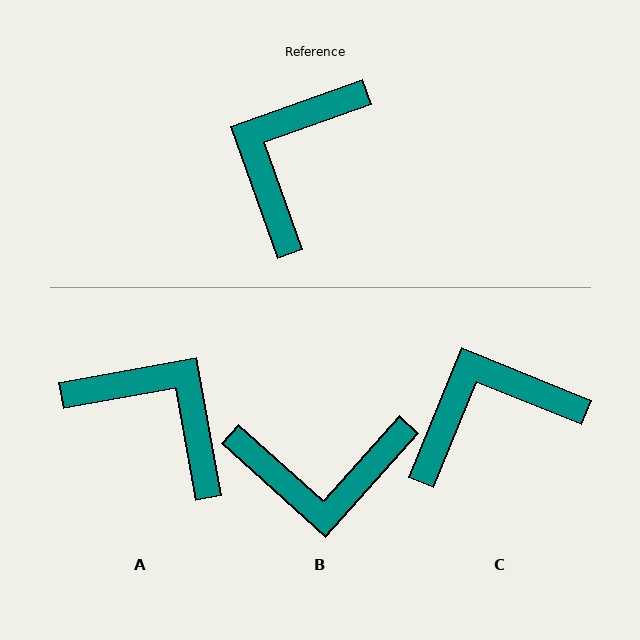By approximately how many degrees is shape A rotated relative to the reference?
Approximately 100 degrees clockwise.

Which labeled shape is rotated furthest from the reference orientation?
B, about 118 degrees away.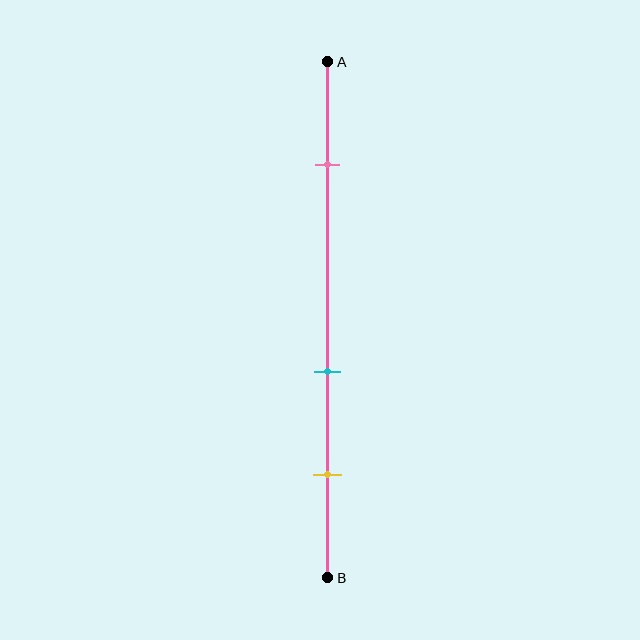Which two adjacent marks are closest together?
The cyan and yellow marks are the closest adjacent pair.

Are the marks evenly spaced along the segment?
No, the marks are not evenly spaced.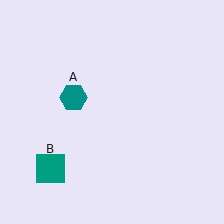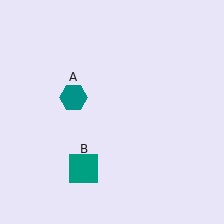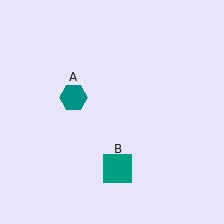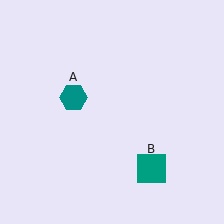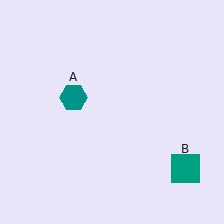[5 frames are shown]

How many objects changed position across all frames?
1 object changed position: teal square (object B).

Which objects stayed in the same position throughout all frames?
Teal hexagon (object A) remained stationary.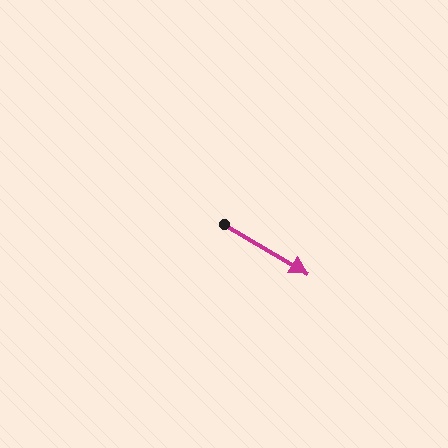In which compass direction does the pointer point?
Southeast.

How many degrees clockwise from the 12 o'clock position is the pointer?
Approximately 121 degrees.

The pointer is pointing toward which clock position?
Roughly 4 o'clock.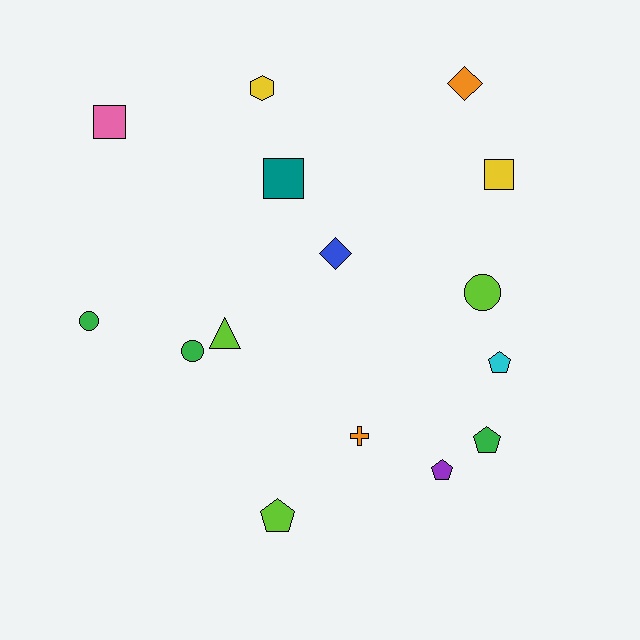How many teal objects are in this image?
There is 1 teal object.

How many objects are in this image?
There are 15 objects.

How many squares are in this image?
There are 3 squares.